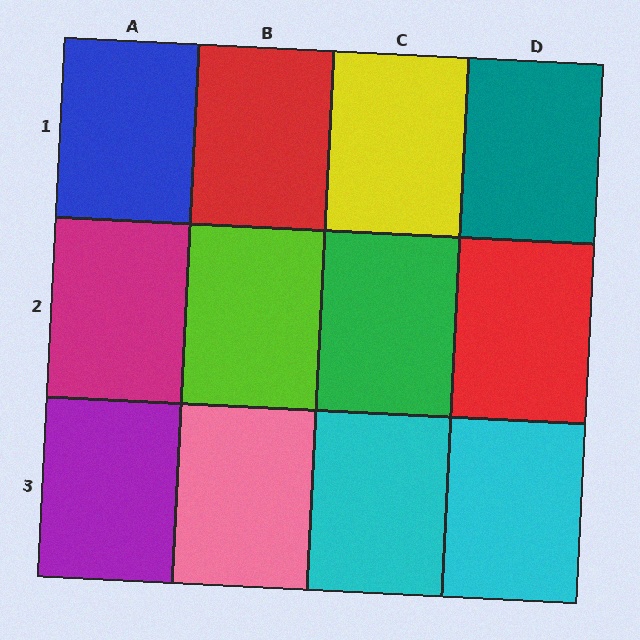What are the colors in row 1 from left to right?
Blue, red, yellow, teal.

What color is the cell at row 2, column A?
Magenta.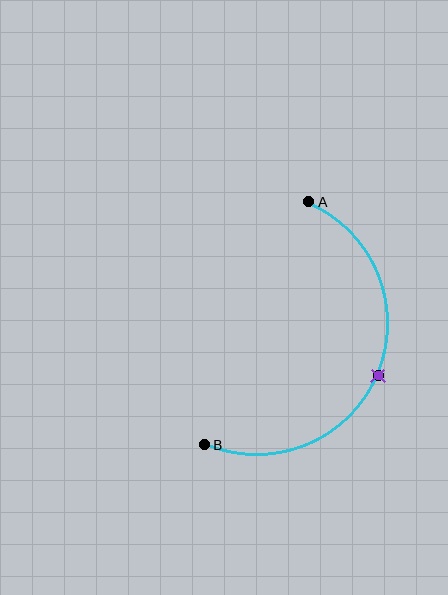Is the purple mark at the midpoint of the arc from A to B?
Yes. The purple mark lies on the arc at equal arc-length from both A and B — it is the arc midpoint.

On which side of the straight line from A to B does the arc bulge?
The arc bulges to the right of the straight line connecting A and B.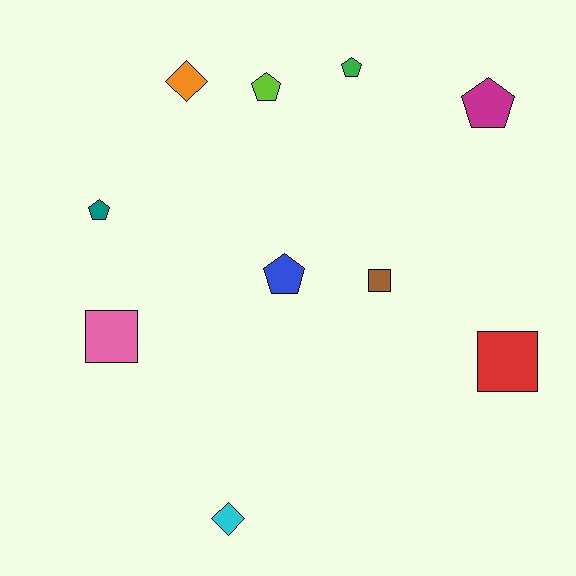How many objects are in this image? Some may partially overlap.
There are 10 objects.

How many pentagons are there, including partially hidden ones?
There are 5 pentagons.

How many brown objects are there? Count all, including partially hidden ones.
There is 1 brown object.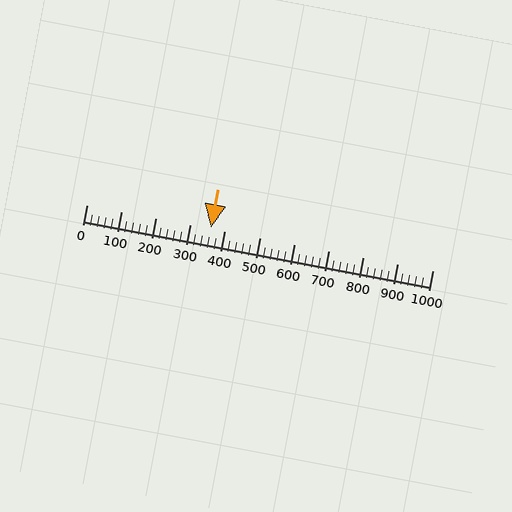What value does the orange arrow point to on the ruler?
The orange arrow points to approximately 360.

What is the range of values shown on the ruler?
The ruler shows values from 0 to 1000.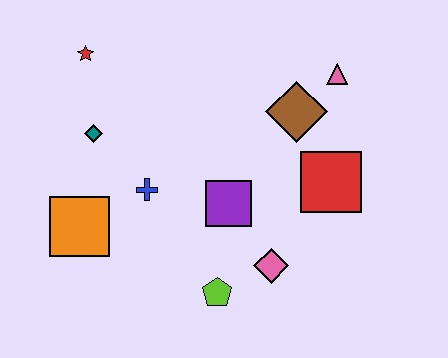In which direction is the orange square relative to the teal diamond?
The orange square is below the teal diamond.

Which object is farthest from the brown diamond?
The orange square is farthest from the brown diamond.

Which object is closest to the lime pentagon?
The pink diamond is closest to the lime pentagon.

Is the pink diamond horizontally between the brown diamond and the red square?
No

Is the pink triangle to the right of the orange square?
Yes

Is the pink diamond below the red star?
Yes